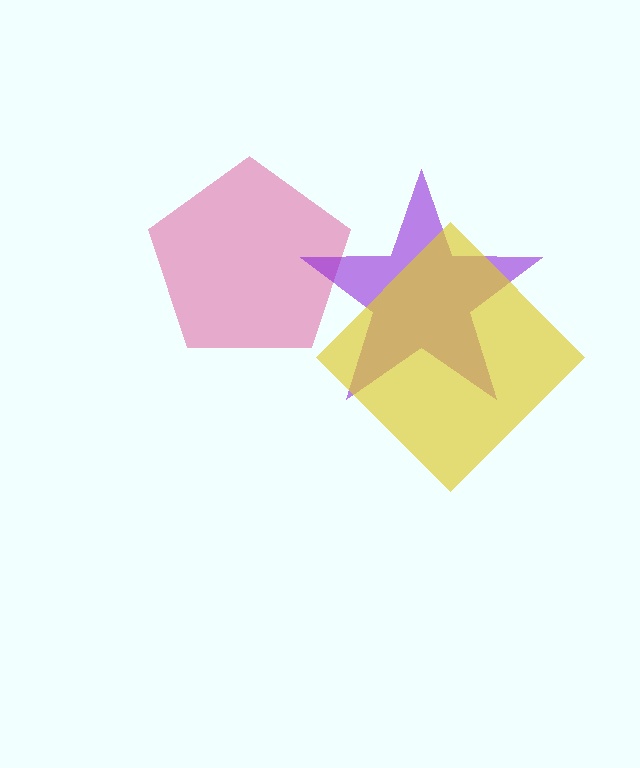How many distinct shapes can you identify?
There are 3 distinct shapes: a pink pentagon, a purple star, a yellow diamond.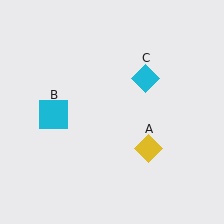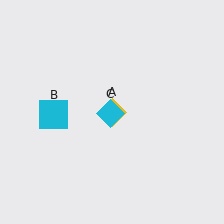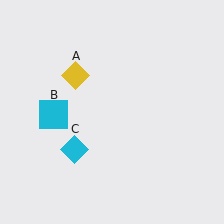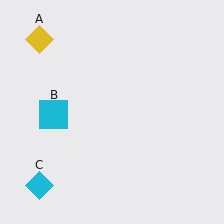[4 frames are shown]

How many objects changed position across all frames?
2 objects changed position: yellow diamond (object A), cyan diamond (object C).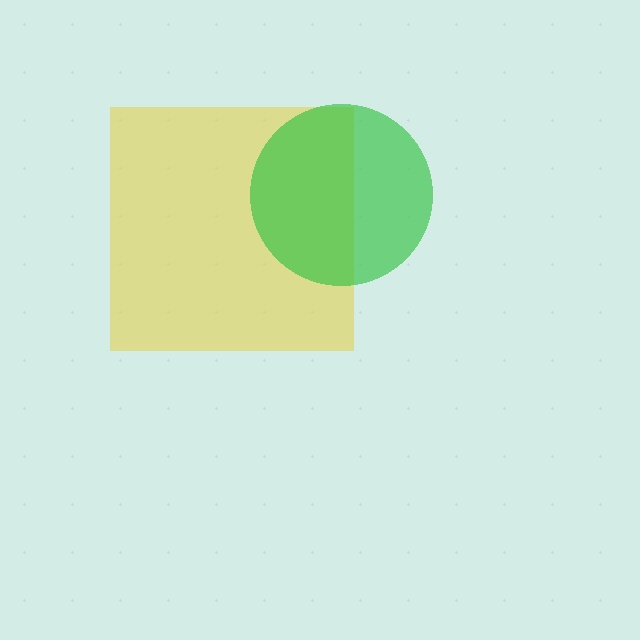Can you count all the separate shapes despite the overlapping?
Yes, there are 2 separate shapes.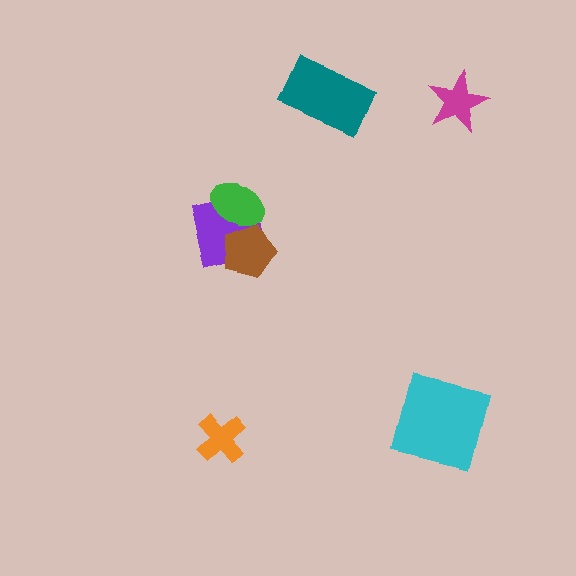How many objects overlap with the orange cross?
0 objects overlap with the orange cross.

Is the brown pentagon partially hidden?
Yes, it is partially covered by another shape.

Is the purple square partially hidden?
Yes, it is partially covered by another shape.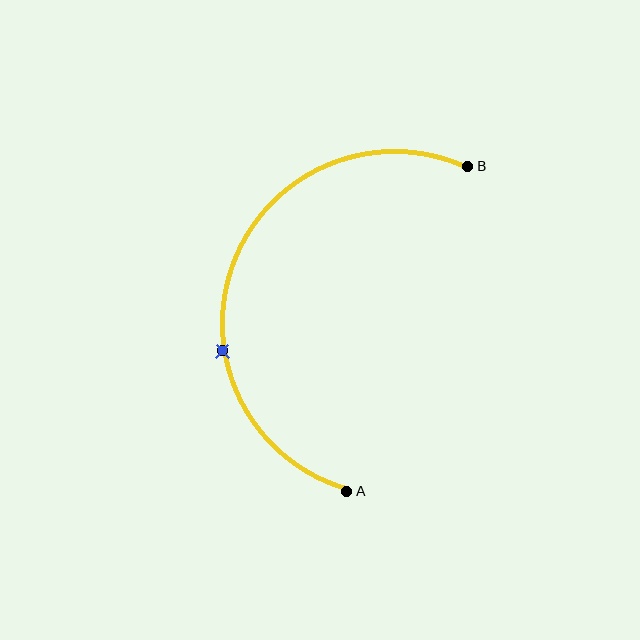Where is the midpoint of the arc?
The arc midpoint is the point on the curve farthest from the straight line joining A and B. It sits to the left of that line.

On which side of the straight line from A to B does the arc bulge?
The arc bulges to the left of the straight line connecting A and B.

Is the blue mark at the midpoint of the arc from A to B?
No. The blue mark lies on the arc but is closer to endpoint A. The arc midpoint would be at the point on the curve equidistant along the arc from both A and B.